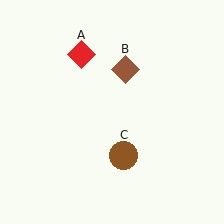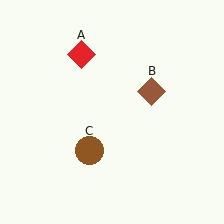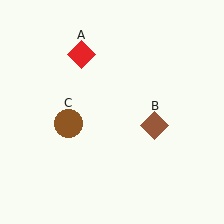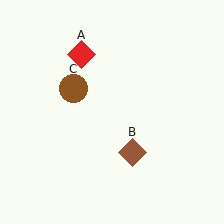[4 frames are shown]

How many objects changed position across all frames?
2 objects changed position: brown diamond (object B), brown circle (object C).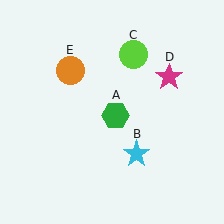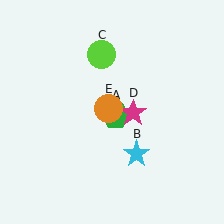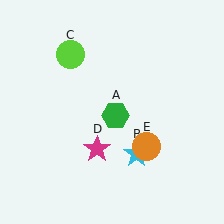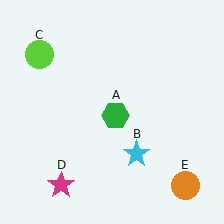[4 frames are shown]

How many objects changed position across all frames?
3 objects changed position: lime circle (object C), magenta star (object D), orange circle (object E).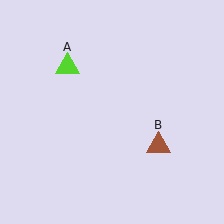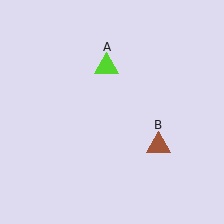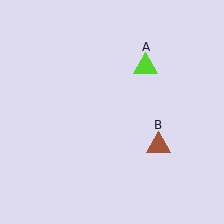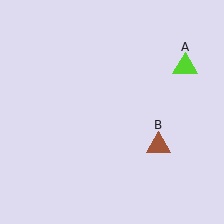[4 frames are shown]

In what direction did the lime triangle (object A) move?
The lime triangle (object A) moved right.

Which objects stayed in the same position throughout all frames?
Brown triangle (object B) remained stationary.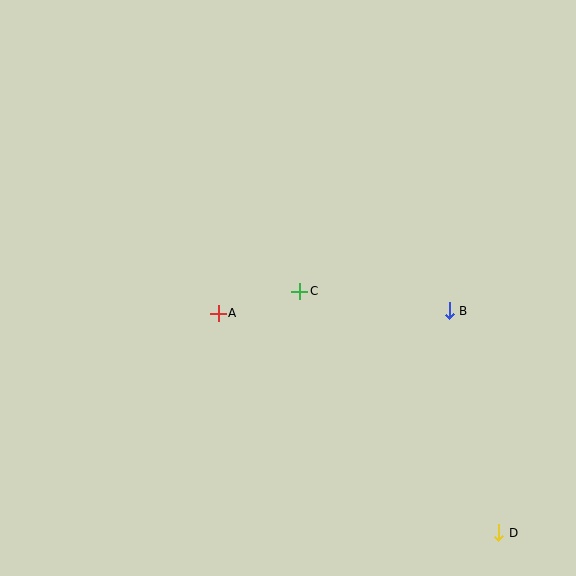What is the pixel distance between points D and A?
The distance between D and A is 356 pixels.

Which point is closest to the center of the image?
Point C at (300, 291) is closest to the center.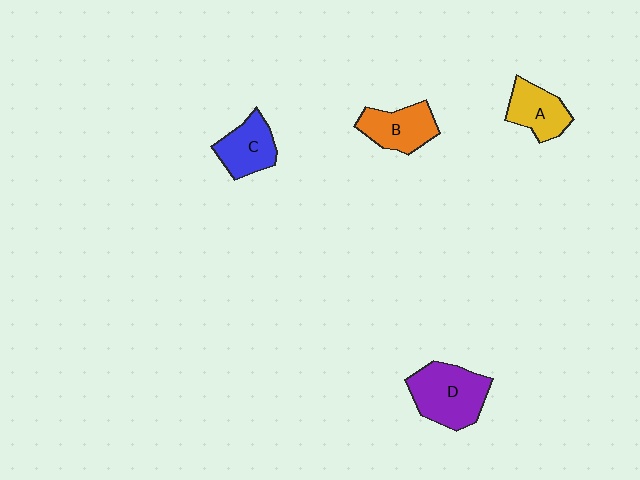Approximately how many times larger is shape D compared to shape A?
Approximately 1.5 times.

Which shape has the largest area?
Shape D (purple).